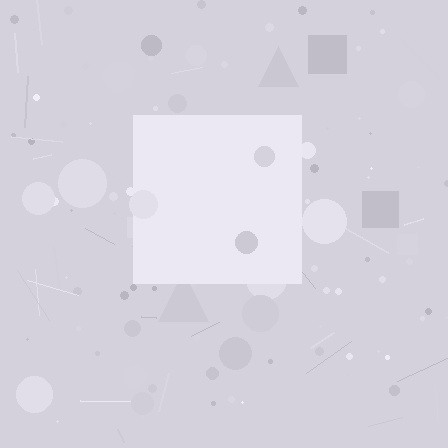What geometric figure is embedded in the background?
A square is embedded in the background.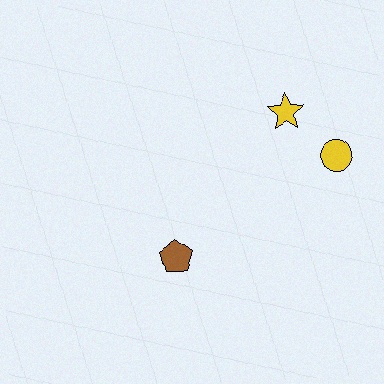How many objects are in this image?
There are 3 objects.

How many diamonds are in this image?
There are no diamonds.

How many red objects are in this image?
There are no red objects.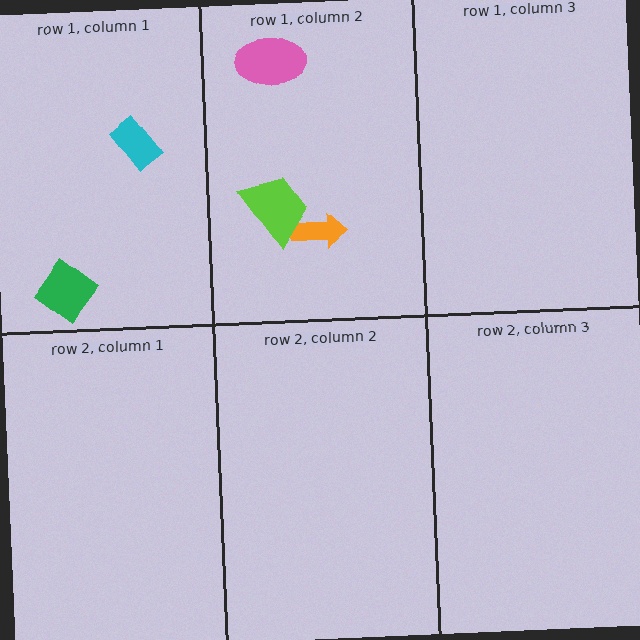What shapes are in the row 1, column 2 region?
The orange arrow, the pink ellipse, the lime trapezoid.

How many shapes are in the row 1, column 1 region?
2.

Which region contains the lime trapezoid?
The row 1, column 2 region.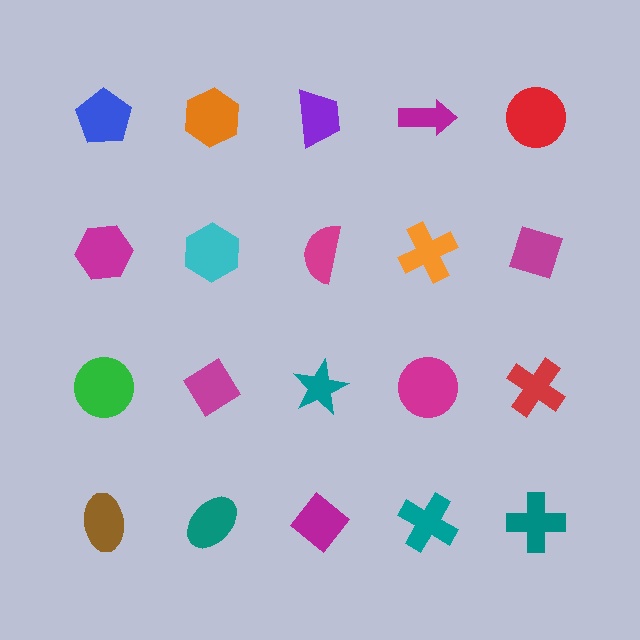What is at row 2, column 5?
A magenta diamond.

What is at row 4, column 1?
A brown ellipse.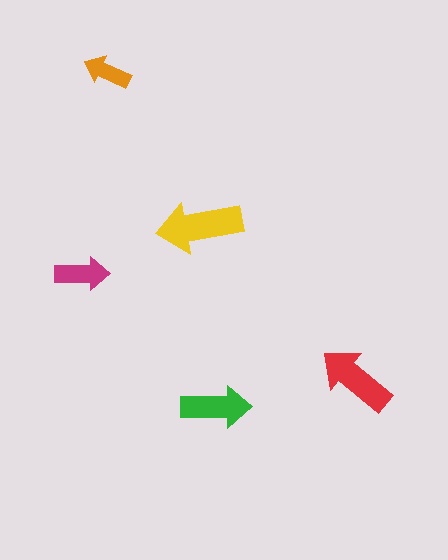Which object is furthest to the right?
The red arrow is rightmost.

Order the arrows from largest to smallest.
the yellow one, the red one, the green one, the magenta one, the orange one.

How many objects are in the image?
There are 5 objects in the image.